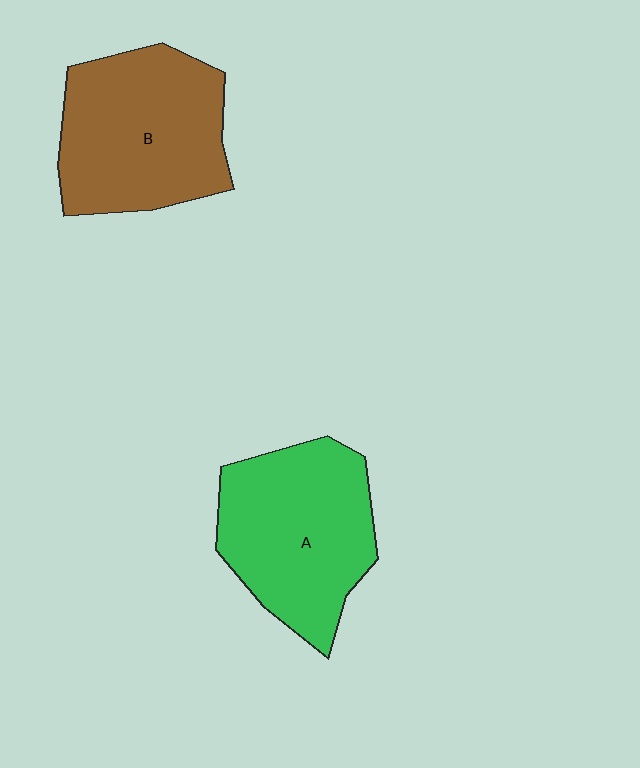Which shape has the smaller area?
Shape A (green).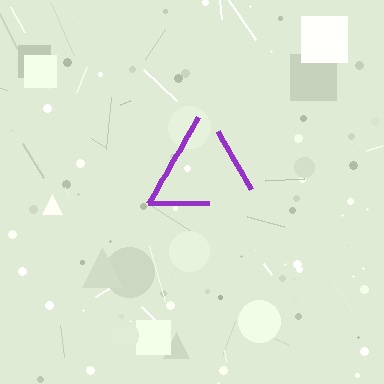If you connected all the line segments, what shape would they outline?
They would outline a triangle.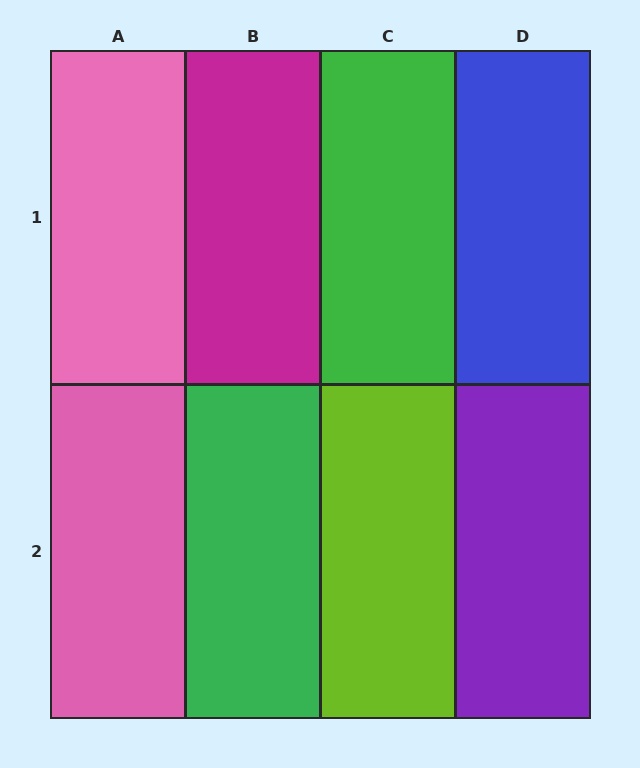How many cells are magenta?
1 cell is magenta.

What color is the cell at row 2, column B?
Green.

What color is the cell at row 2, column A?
Pink.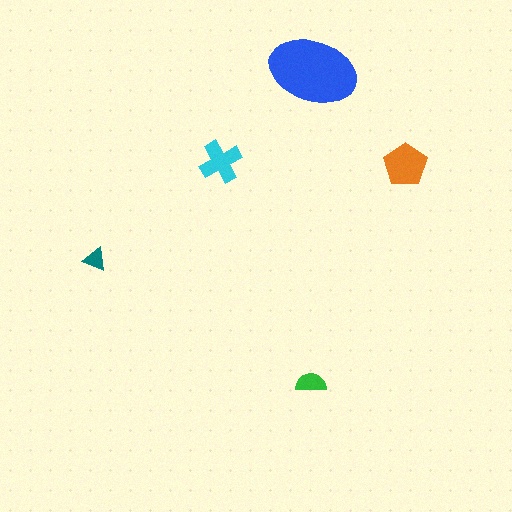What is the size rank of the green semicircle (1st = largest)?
4th.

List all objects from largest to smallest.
The blue ellipse, the orange pentagon, the cyan cross, the green semicircle, the teal triangle.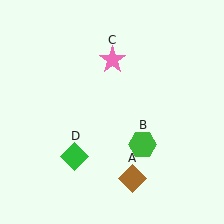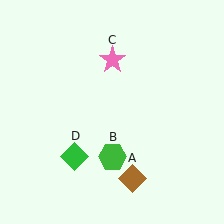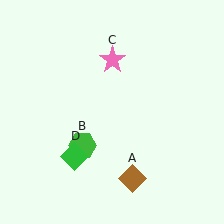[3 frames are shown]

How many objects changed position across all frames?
1 object changed position: green hexagon (object B).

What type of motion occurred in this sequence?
The green hexagon (object B) rotated clockwise around the center of the scene.